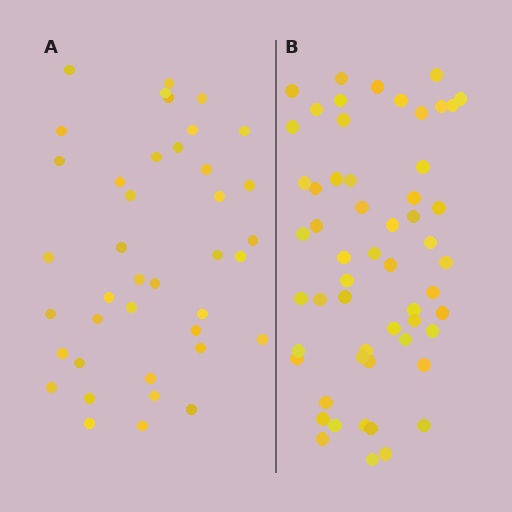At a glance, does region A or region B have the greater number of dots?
Region B (the right region) has more dots.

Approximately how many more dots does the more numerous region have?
Region B has approximately 15 more dots than region A.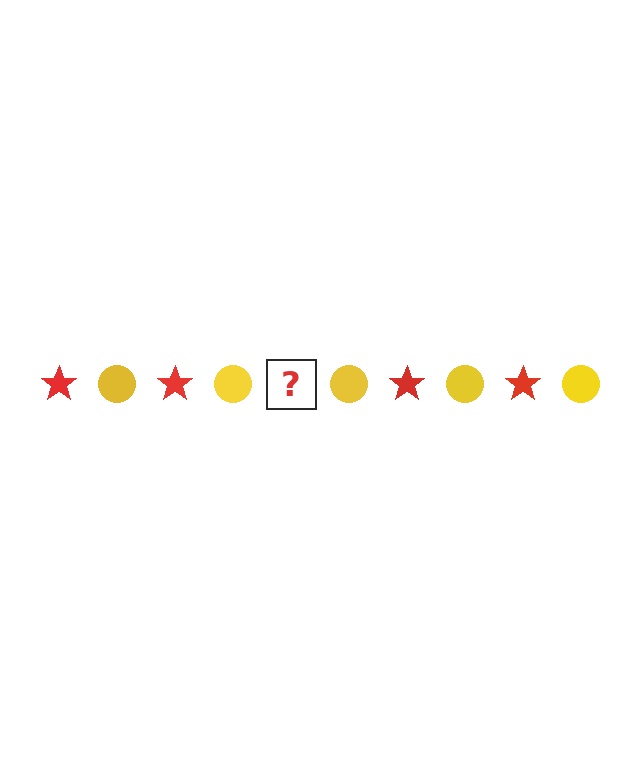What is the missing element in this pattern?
The missing element is a red star.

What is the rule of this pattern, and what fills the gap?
The rule is that the pattern alternates between red star and yellow circle. The gap should be filled with a red star.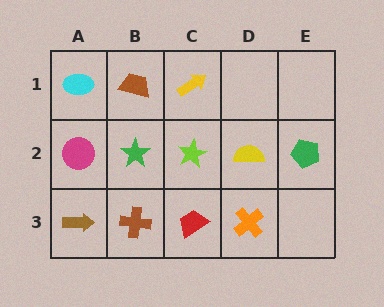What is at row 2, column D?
A yellow semicircle.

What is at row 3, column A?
A brown arrow.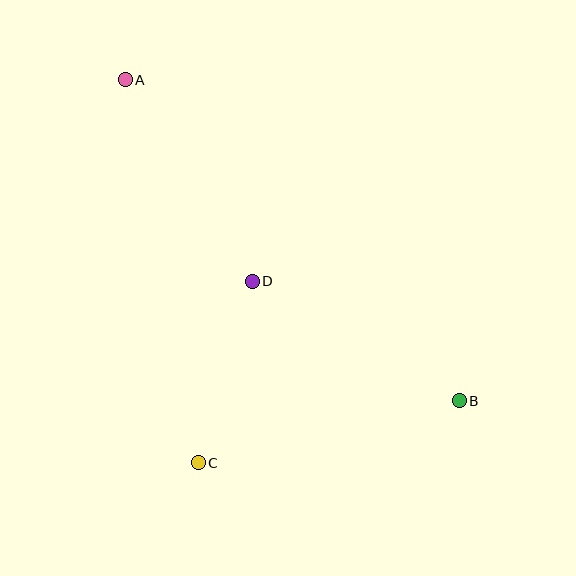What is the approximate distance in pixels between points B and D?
The distance between B and D is approximately 239 pixels.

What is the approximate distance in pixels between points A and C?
The distance between A and C is approximately 390 pixels.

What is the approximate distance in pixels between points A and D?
The distance between A and D is approximately 238 pixels.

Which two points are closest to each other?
Points C and D are closest to each other.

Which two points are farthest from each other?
Points A and B are farthest from each other.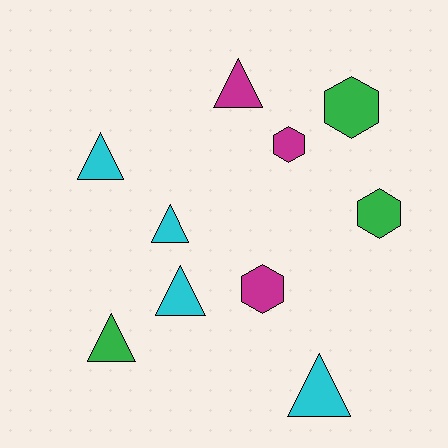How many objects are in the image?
There are 10 objects.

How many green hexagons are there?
There are 2 green hexagons.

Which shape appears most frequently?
Triangle, with 6 objects.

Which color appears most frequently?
Cyan, with 4 objects.